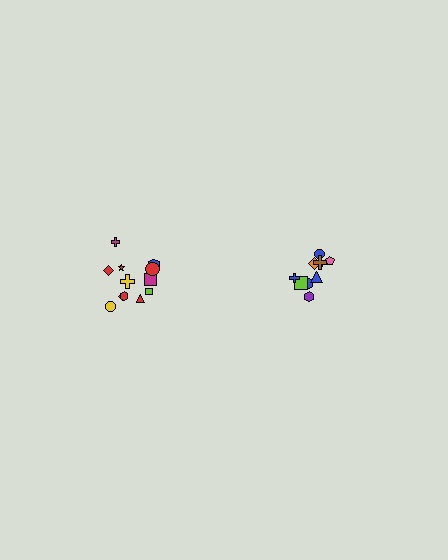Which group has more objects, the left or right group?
The left group.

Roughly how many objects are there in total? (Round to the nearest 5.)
Roughly 20 objects in total.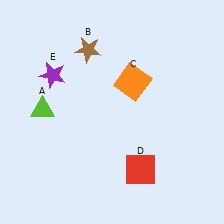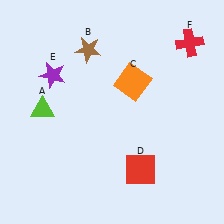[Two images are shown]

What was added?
A red cross (F) was added in Image 2.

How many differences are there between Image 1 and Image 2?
There is 1 difference between the two images.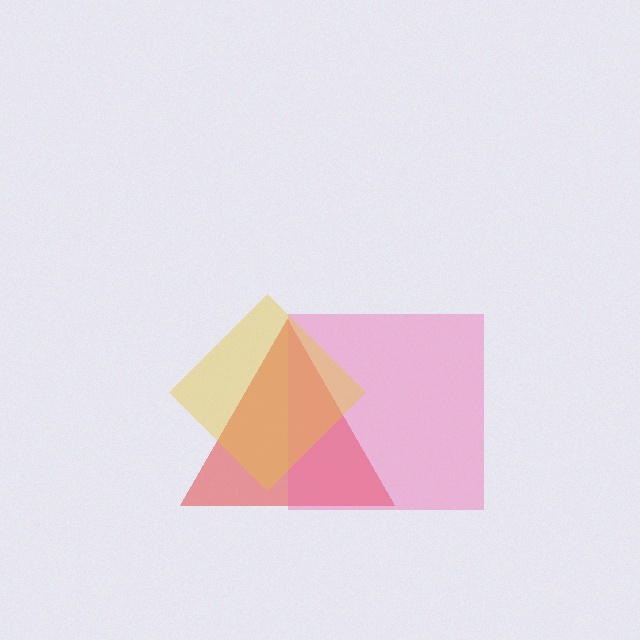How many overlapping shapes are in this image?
There are 3 overlapping shapes in the image.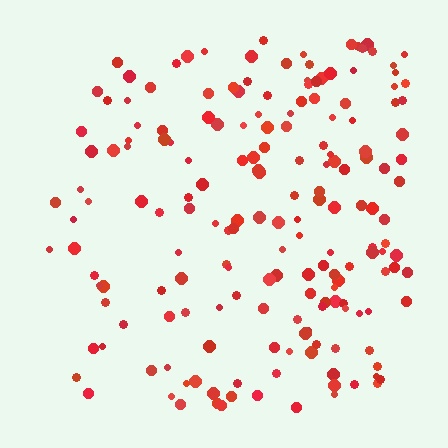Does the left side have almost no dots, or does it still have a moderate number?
Still a moderate number, just noticeably fewer than the right.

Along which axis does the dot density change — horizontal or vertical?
Horizontal.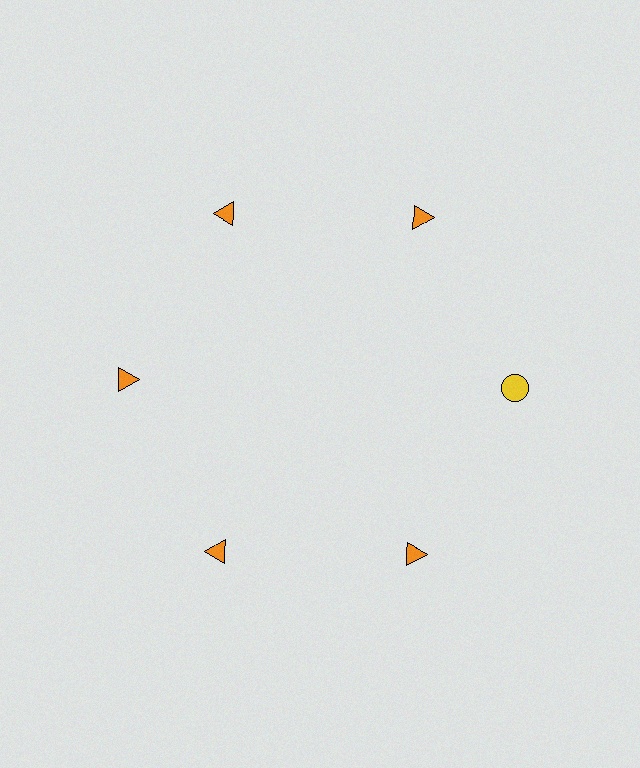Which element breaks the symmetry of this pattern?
The yellow circle at roughly the 3 o'clock position breaks the symmetry. All other shapes are orange triangles.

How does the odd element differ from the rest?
It differs in both color (yellow instead of orange) and shape (circle instead of triangle).